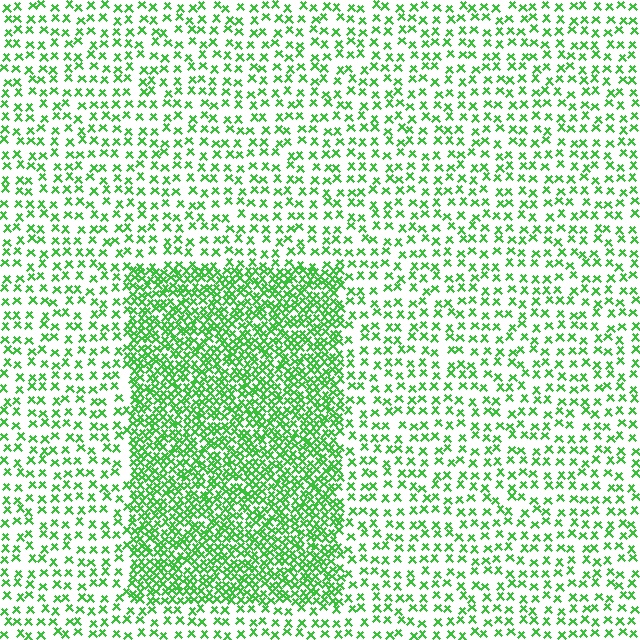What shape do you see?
I see a rectangle.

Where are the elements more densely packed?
The elements are more densely packed inside the rectangle boundary.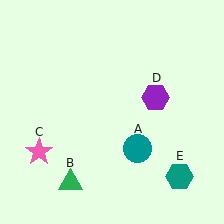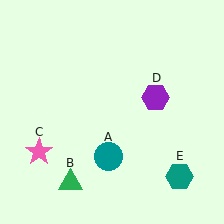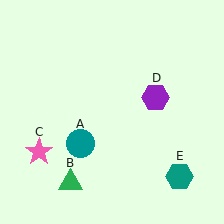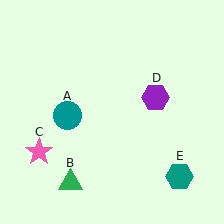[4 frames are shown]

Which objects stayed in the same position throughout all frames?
Green triangle (object B) and pink star (object C) and purple hexagon (object D) and teal hexagon (object E) remained stationary.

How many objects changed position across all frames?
1 object changed position: teal circle (object A).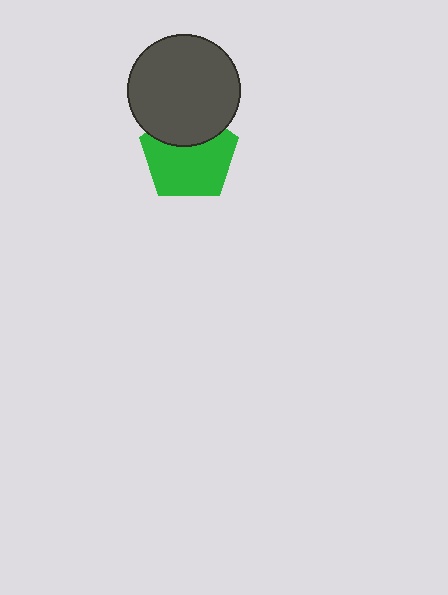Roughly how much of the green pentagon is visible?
Most of it is visible (roughly 68%).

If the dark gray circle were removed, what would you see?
You would see the complete green pentagon.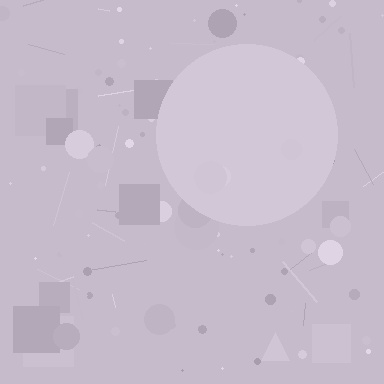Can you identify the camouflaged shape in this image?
The camouflaged shape is a circle.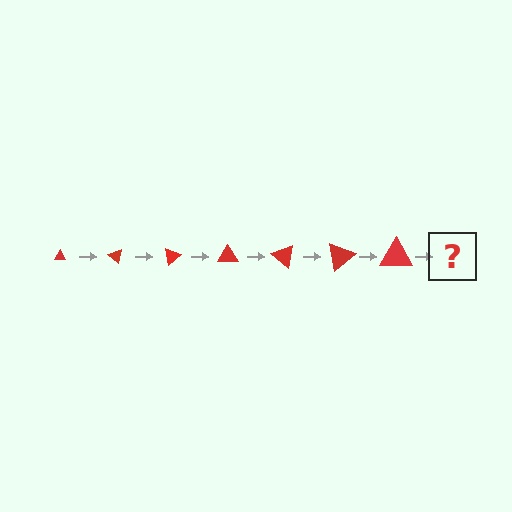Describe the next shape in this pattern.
It should be a triangle, larger than the previous one and rotated 280 degrees from the start.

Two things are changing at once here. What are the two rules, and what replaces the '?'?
The two rules are that the triangle grows larger each step and it rotates 40 degrees each step. The '?' should be a triangle, larger than the previous one and rotated 280 degrees from the start.